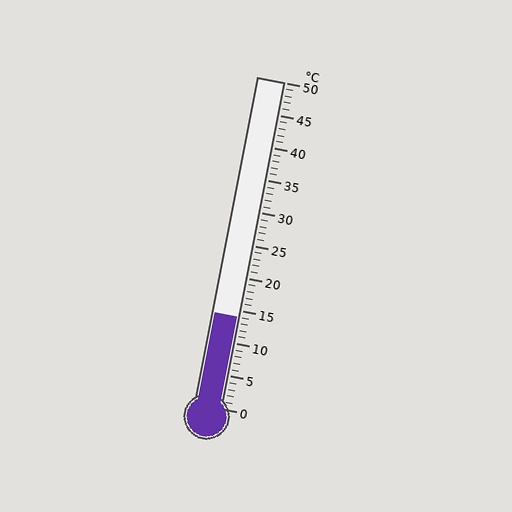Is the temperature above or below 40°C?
The temperature is below 40°C.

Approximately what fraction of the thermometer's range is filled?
The thermometer is filled to approximately 30% of its range.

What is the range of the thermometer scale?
The thermometer scale ranges from 0°C to 50°C.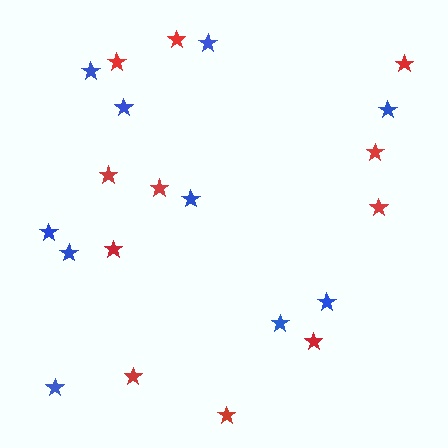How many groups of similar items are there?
There are 2 groups: one group of red stars (11) and one group of blue stars (10).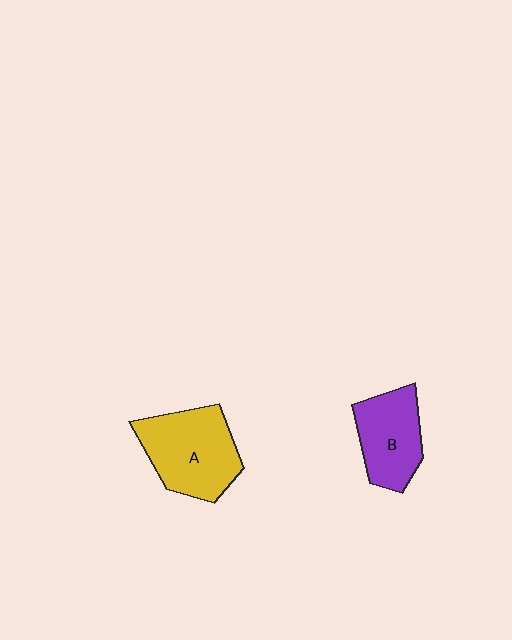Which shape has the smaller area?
Shape B (purple).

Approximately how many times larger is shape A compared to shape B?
Approximately 1.3 times.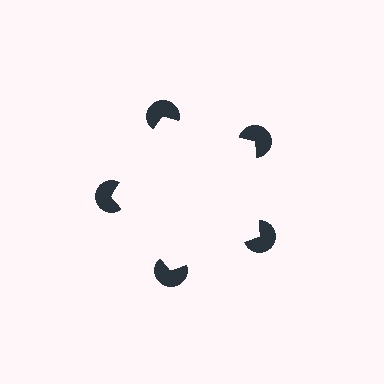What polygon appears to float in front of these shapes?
An illusory pentagon — its edges are inferred from the aligned wedge cuts in the pac-man discs, not physically drawn.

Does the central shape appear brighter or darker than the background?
It typically appears slightly brighter than the background, even though no actual brightness change is drawn.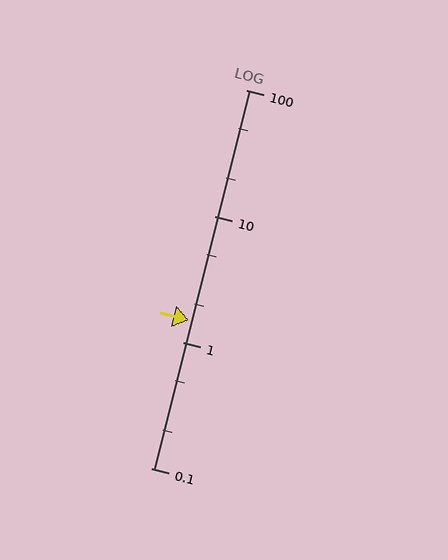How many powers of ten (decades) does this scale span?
The scale spans 3 decades, from 0.1 to 100.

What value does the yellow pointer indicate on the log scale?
The pointer indicates approximately 1.5.